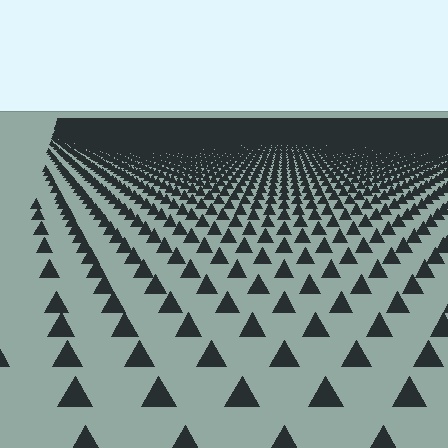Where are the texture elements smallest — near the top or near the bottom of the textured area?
Near the top.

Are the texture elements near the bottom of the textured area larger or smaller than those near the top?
Larger. Near the bottom, elements are closer to the viewer and appear at a bigger on-screen size.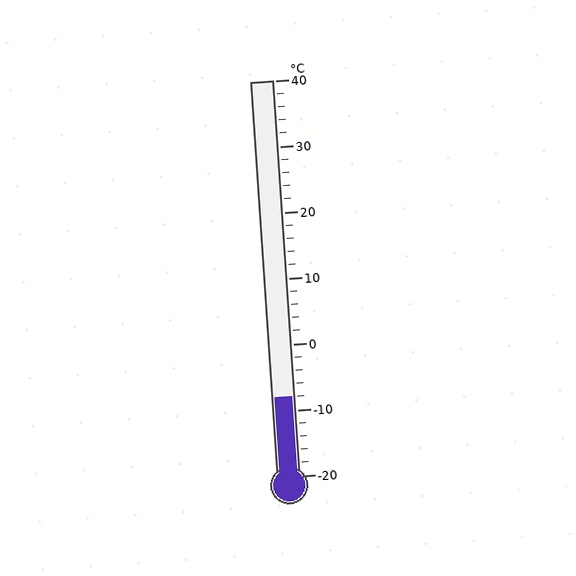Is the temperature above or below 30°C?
The temperature is below 30°C.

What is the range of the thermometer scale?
The thermometer scale ranges from -20°C to 40°C.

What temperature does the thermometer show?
The thermometer shows approximately -8°C.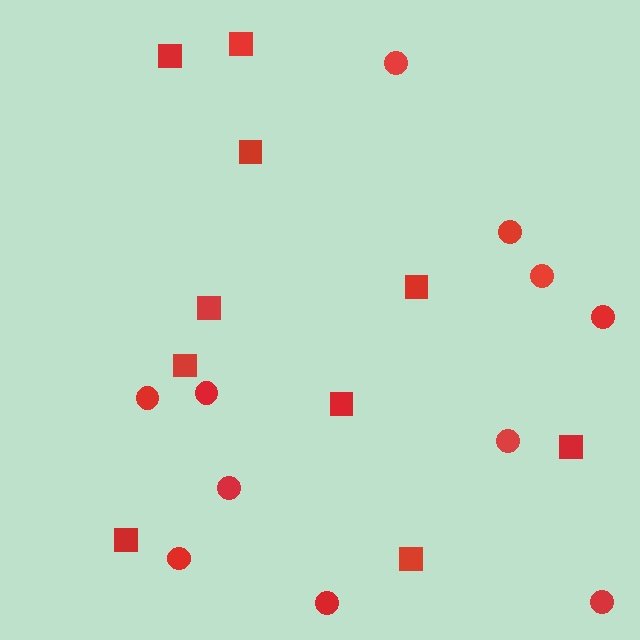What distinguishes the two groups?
There are 2 groups: one group of circles (11) and one group of squares (10).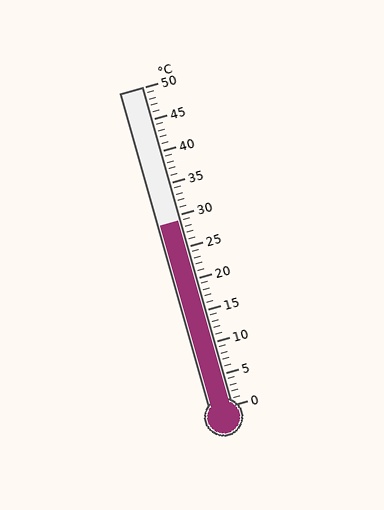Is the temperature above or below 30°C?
The temperature is below 30°C.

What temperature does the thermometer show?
The thermometer shows approximately 29°C.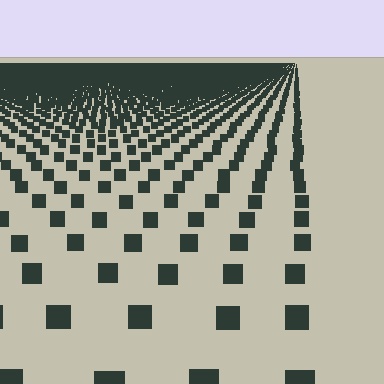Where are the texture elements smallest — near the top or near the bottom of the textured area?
Near the top.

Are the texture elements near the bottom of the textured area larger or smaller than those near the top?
Larger. Near the bottom, elements are closer to the viewer and appear at a bigger on-screen size.